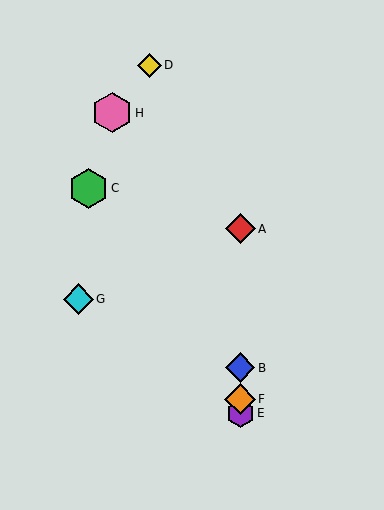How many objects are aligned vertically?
4 objects (A, B, E, F) are aligned vertically.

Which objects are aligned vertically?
Objects A, B, E, F are aligned vertically.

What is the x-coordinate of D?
Object D is at x≈149.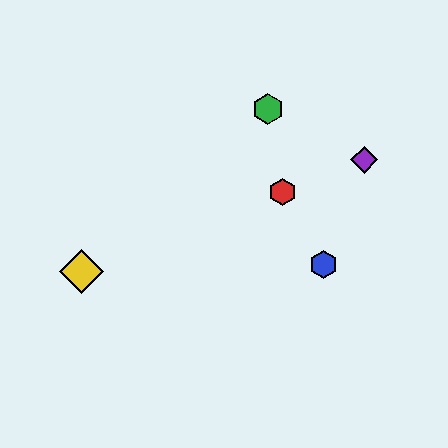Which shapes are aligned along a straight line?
The red hexagon, the yellow diamond, the purple diamond are aligned along a straight line.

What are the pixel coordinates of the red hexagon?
The red hexagon is at (282, 192).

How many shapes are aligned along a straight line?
3 shapes (the red hexagon, the yellow diamond, the purple diamond) are aligned along a straight line.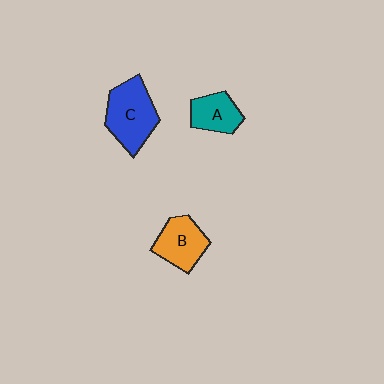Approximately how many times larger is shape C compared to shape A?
Approximately 1.6 times.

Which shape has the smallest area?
Shape A (teal).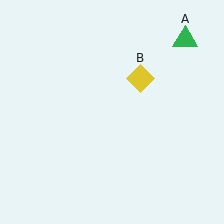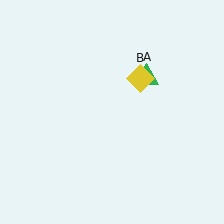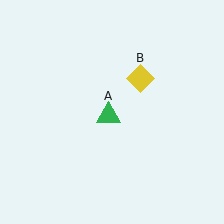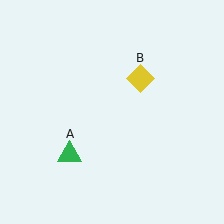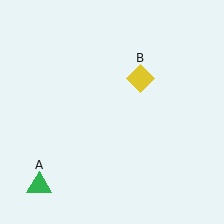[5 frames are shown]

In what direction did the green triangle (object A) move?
The green triangle (object A) moved down and to the left.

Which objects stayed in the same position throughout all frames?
Yellow diamond (object B) remained stationary.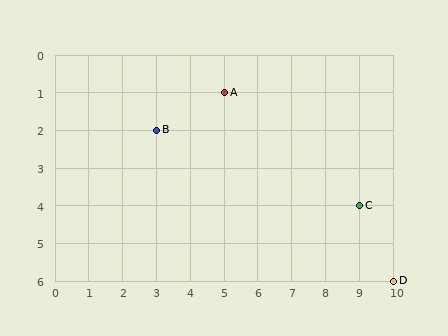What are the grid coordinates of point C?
Point C is at grid coordinates (9, 4).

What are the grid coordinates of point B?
Point B is at grid coordinates (3, 2).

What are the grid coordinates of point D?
Point D is at grid coordinates (10, 6).